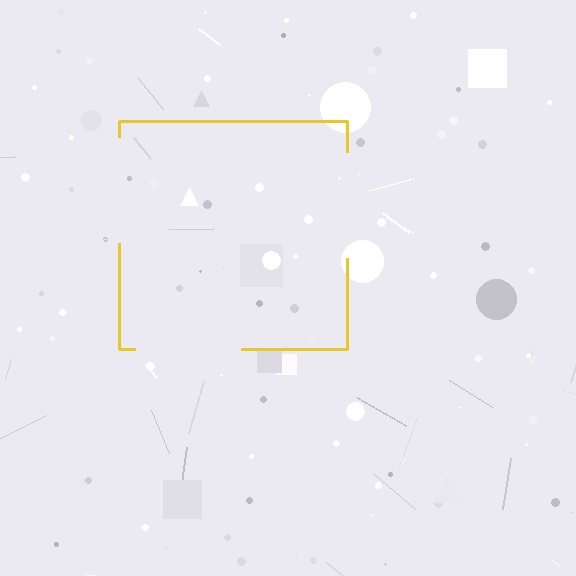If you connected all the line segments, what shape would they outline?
They would outline a square.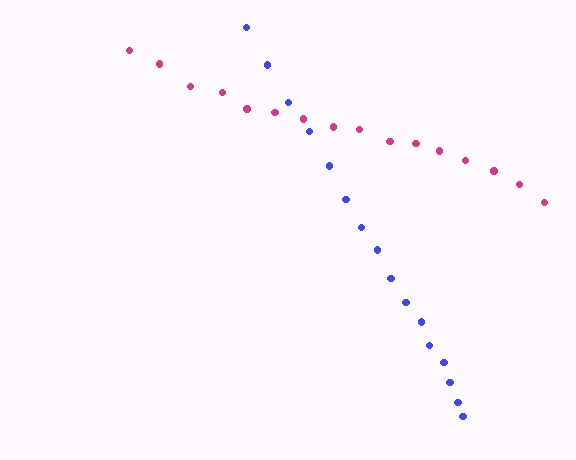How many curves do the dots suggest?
There are 2 distinct paths.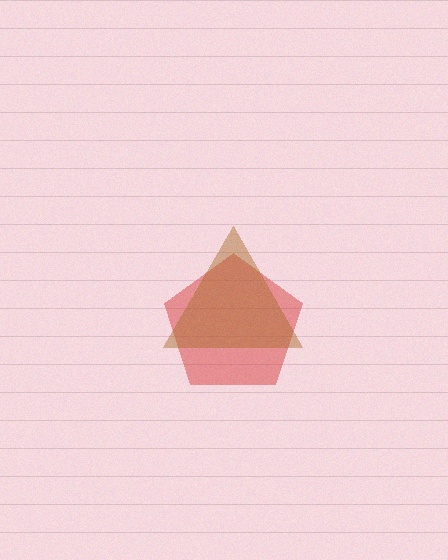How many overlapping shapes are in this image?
There are 2 overlapping shapes in the image.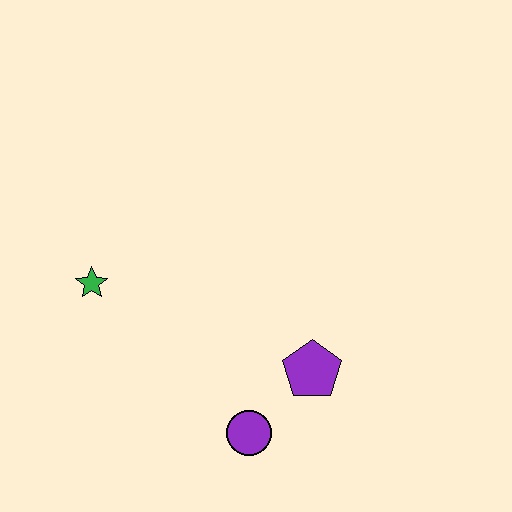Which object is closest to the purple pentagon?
The purple circle is closest to the purple pentagon.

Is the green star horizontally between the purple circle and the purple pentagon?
No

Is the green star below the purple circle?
No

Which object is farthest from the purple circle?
The green star is farthest from the purple circle.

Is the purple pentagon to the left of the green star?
No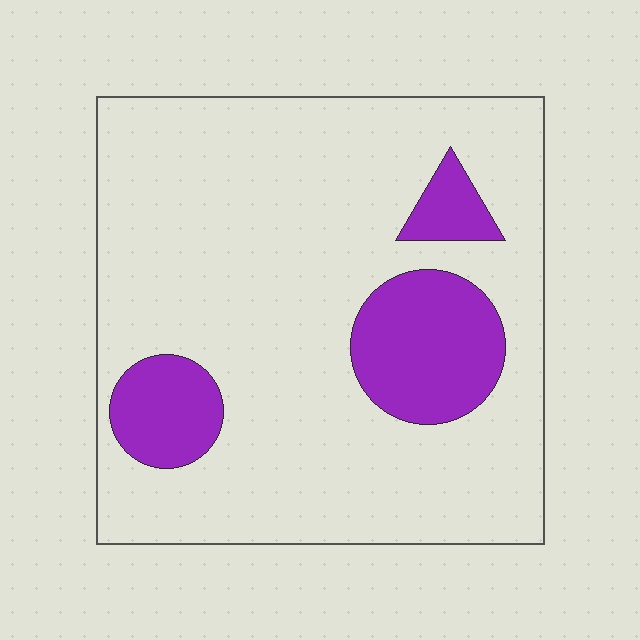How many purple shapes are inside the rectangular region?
3.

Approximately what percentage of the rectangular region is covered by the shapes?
Approximately 15%.